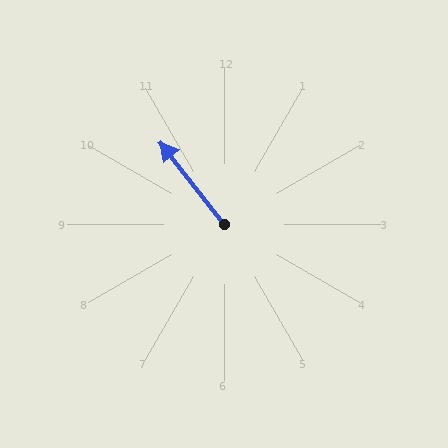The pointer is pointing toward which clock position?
Roughly 11 o'clock.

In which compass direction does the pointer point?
Northwest.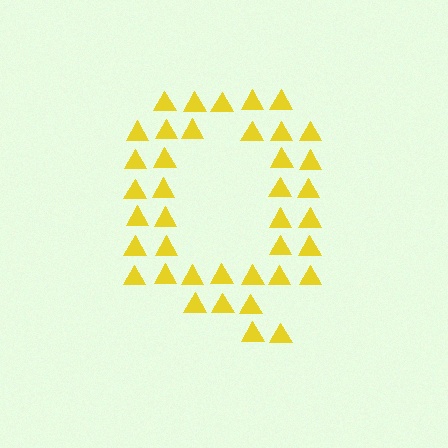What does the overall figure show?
The overall figure shows the letter Q.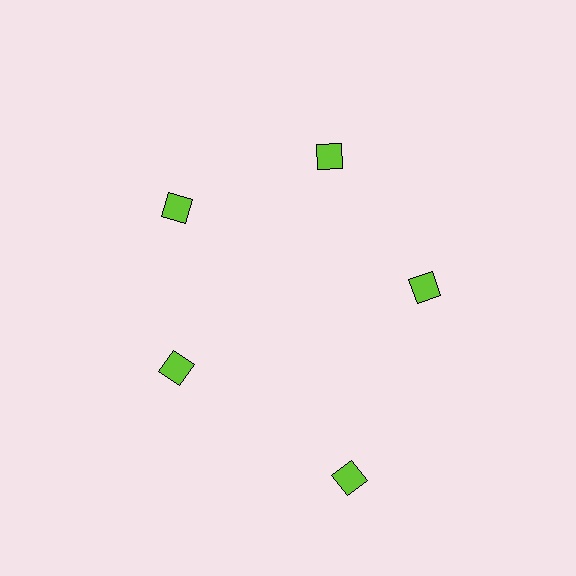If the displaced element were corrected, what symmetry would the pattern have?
It would have 5-fold rotational symmetry — the pattern would map onto itself every 72 degrees.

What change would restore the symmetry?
The symmetry would be restored by moving it inward, back onto the ring so that all 5 diamonds sit at equal angles and equal distance from the center.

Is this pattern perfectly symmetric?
No. The 5 lime diamonds are arranged in a ring, but one element near the 5 o'clock position is pushed outward from the center, breaking the 5-fold rotational symmetry.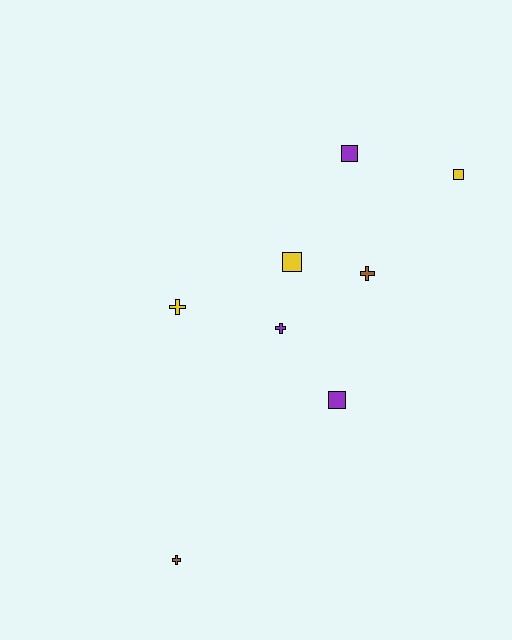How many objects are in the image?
There are 8 objects.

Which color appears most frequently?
Purple, with 3 objects.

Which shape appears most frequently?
Square, with 4 objects.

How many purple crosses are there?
There is 1 purple cross.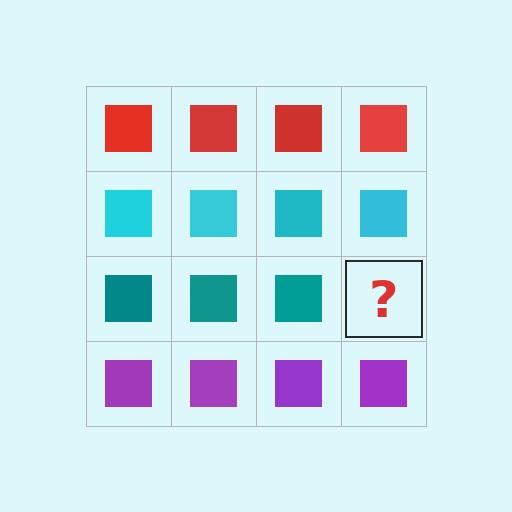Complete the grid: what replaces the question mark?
The question mark should be replaced with a teal square.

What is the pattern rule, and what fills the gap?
The rule is that each row has a consistent color. The gap should be filled with a teal square.